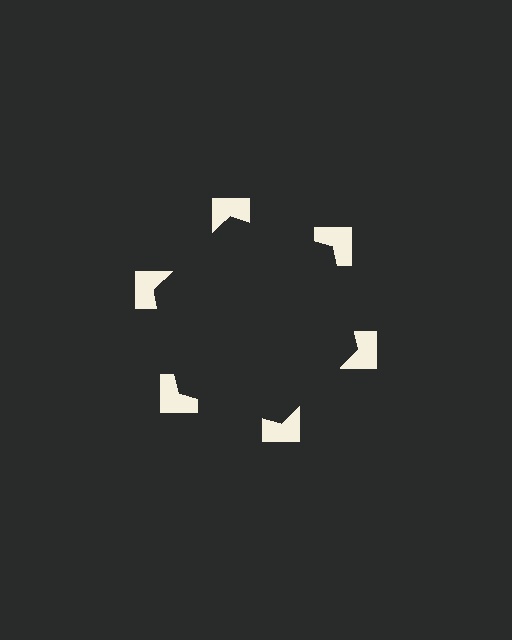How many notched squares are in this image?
There are 6 — one at each vertex of the illusory hexagon.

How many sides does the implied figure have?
6 sides.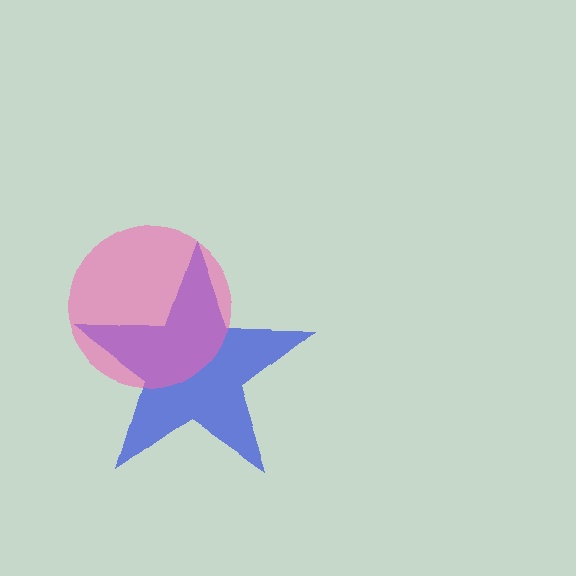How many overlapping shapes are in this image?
There are 2 overlapping shapes in the image.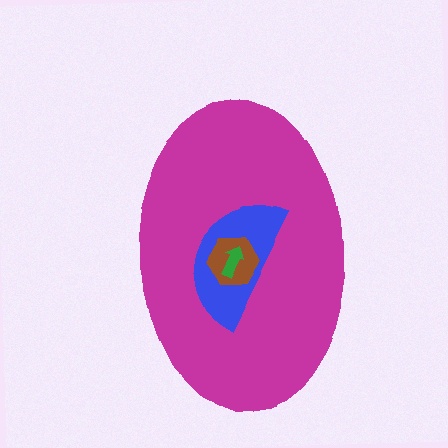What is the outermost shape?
The magenta ellipse.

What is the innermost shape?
The green arrow.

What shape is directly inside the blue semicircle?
The brown hexagon.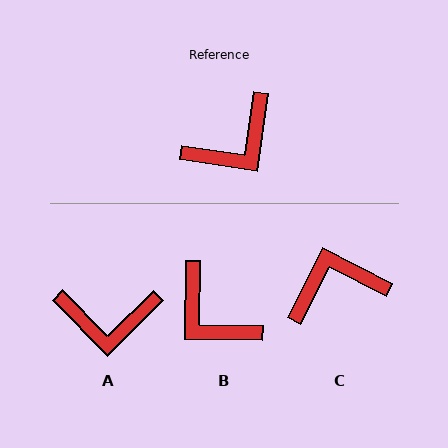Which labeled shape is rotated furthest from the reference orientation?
C, about 161 degrees away.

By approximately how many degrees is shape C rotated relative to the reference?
Approximately 161 degrees counter-clockwise.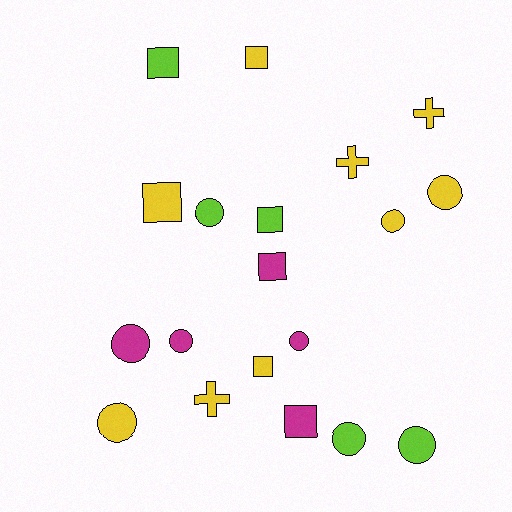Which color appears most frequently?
Yellow, with 9 objects.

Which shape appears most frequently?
Circle, with 9 objects.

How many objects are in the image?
There are 19 objects.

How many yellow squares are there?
There are 3 yellow squares.